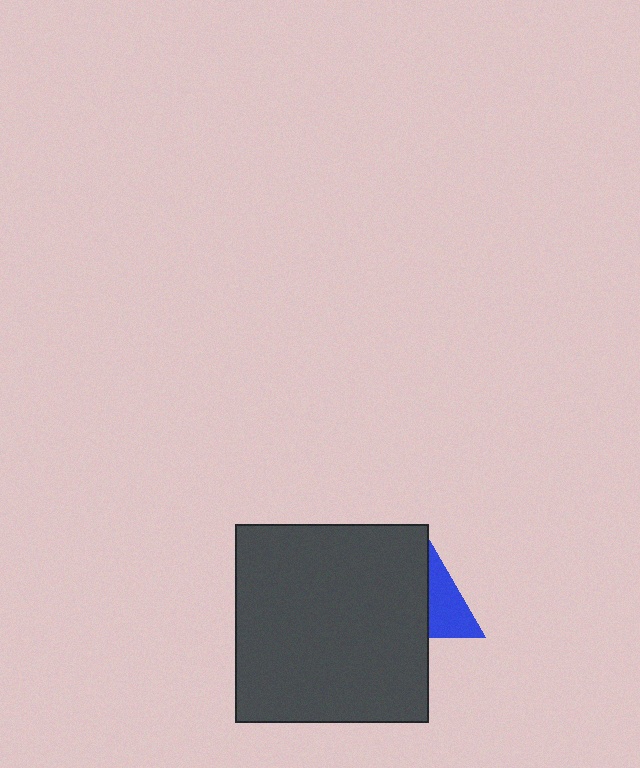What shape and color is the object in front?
The object in front is a dark gray rectangle.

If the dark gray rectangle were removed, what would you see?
You would see the complete blue triangle.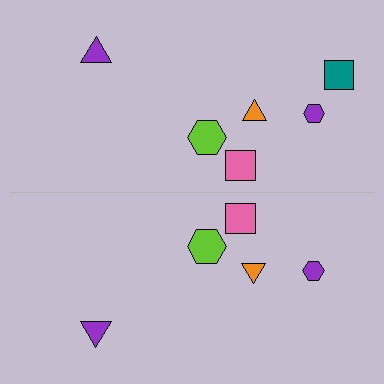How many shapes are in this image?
There are 11 shapes in this image.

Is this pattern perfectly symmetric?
No, the pattern is not perfectly symmetric. A teal square is missing from the bottom side.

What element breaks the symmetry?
A teal square is missing from the bottom side.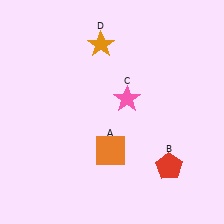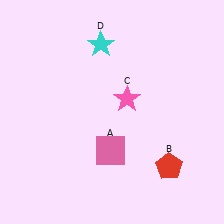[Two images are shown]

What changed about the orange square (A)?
In Image 1, A is orange. In Image 2, it changed to pink.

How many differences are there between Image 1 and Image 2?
There are 2 differences between the two images.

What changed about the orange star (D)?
In Image 1, D is orange. In Image 2, it changed to cyan.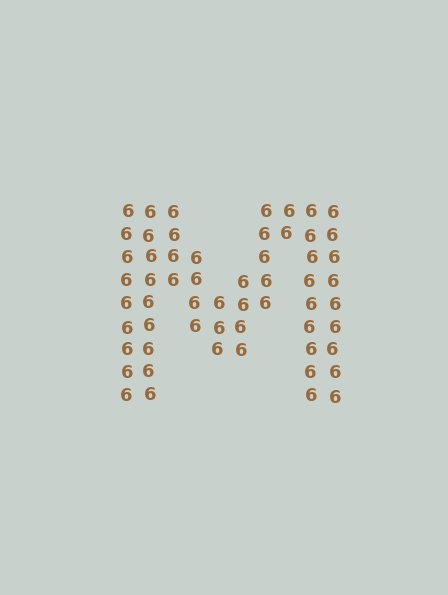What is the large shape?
The large shape is the letter M.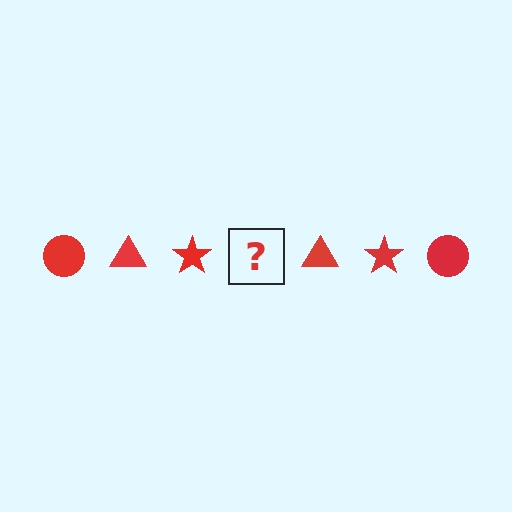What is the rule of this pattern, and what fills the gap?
The rule is that the pattern cycles through circle, triangle, star shapes in red. The gap should be filled with a red circle.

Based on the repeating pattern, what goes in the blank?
The blank should be a red circle.